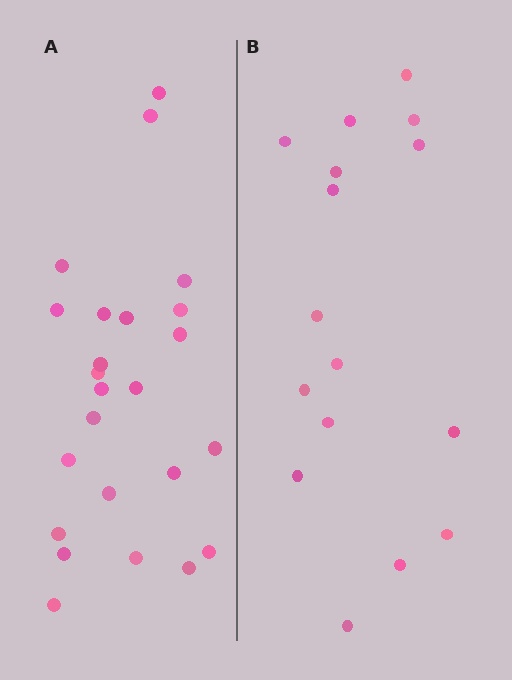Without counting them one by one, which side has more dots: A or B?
Region A (the left region) has more dots.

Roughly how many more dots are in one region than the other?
Region A has roughly 8 or so more dots than region B.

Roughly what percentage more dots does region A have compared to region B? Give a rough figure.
About 50% more.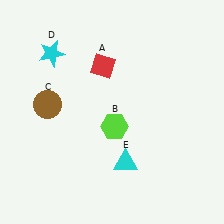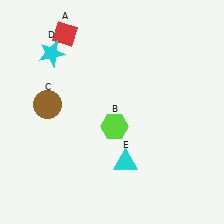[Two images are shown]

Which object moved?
The red diamond (A) moved left.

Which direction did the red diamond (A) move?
The red diamond (A) moved left.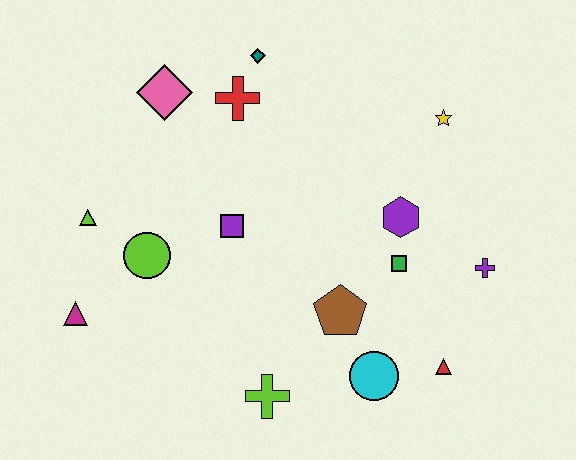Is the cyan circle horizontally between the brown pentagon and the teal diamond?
No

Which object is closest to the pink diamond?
The red cross is closest to the pink diamond.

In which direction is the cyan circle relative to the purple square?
The cyan circle is below the purple square.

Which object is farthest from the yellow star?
The magenta triangle is farthest from the yellow star.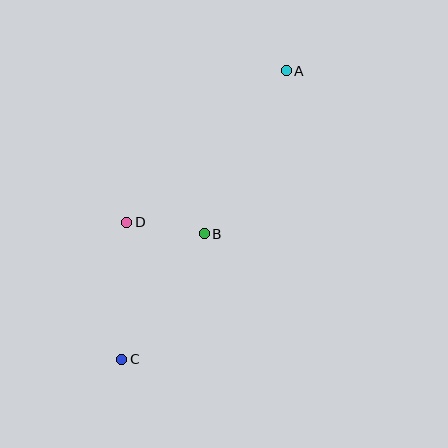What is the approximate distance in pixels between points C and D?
The distance between C and D is approximately 137 pixels.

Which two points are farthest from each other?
Points A and C are farthest from each other.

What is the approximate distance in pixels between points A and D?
The distance between A and D is approximately 220 pixels.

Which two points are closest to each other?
Points B and D are closest to each other.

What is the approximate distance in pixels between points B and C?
The distance between B and C is approximately 150 pixels.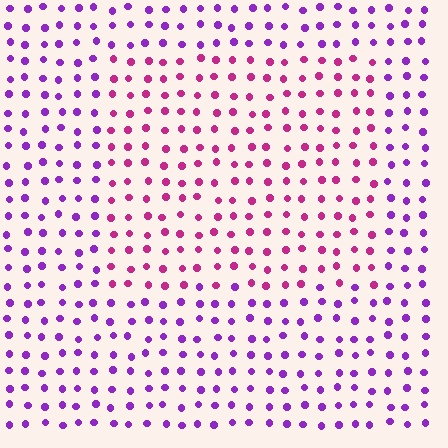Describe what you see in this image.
The image is filled with small purple elements in a uniform arrangement. A rectangle-shaped region is visible where the elements are tinted to a slightly different hue, forming a subtle color boundary.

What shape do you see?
I see a rectangle.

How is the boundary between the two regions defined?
The boundary is defined purely by a slight shift in hue (about 42 degrees). Spacing, size, and orientation are identical on both sides.